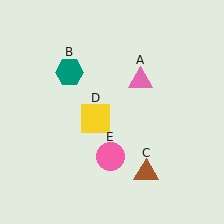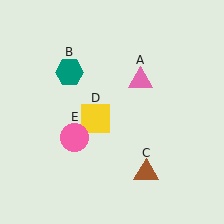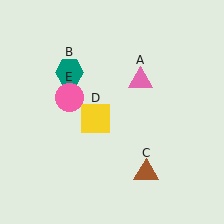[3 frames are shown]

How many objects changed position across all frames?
1 object changed position: pink circle (object E).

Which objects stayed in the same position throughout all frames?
Pink triangle (object A) and teal hexagon (object B) and brown triangle (object C) and yellow square (object D) remained stationary.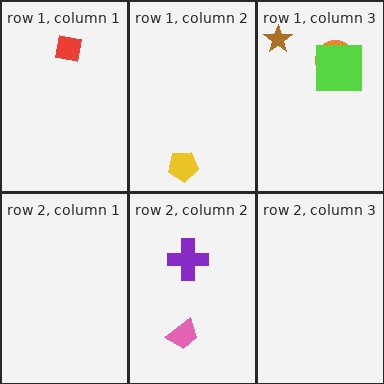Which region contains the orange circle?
The row 1, column 3 region.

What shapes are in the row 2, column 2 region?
The purple cross, the pink trapezoid.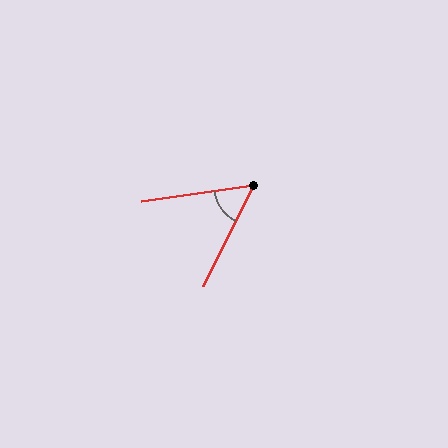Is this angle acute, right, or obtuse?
It is acute.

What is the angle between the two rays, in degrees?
Approximately 56 degrees.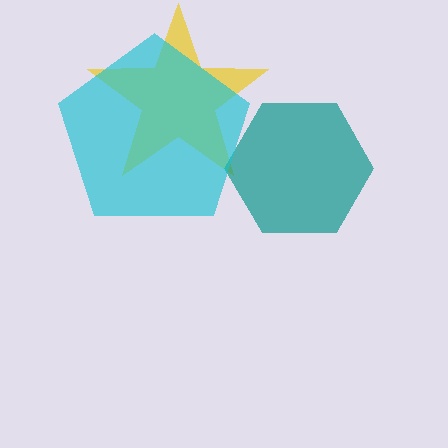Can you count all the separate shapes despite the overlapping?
Yes, there are 3 separate shapes.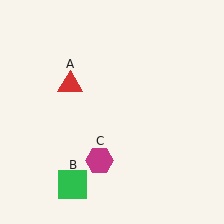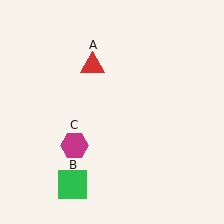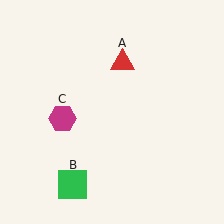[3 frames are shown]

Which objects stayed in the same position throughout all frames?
Green square (object B) remained stationary.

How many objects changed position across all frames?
2 objects changed position: red triangle (object A), magenta hexagon (object C).